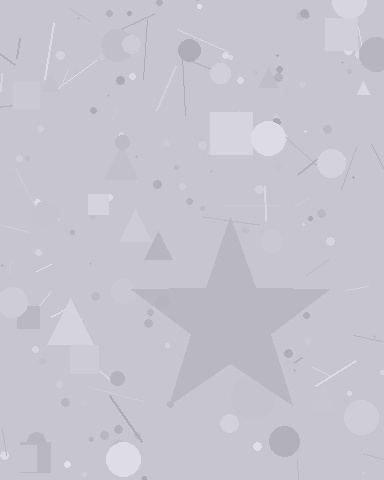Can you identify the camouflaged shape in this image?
The camouflaged shape is a star.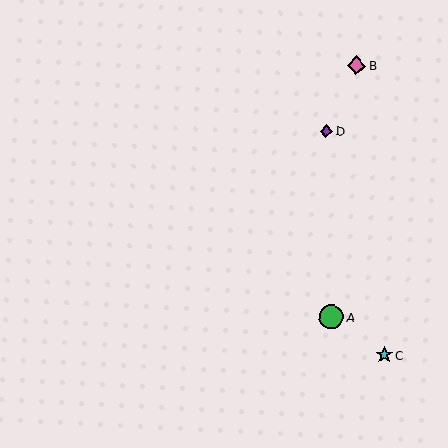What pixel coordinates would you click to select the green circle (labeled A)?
Click at (331, 317) to select the green circle A.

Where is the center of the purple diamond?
The center of the purple diamond is at (326, 131).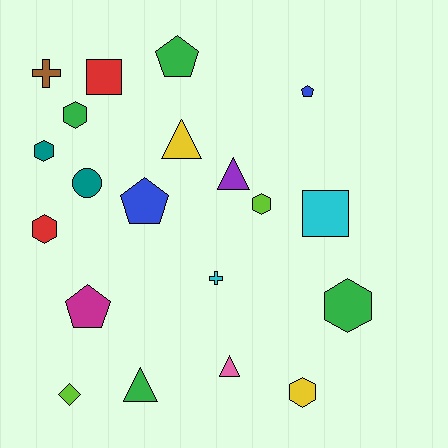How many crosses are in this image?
There are 2 crosses.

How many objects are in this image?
There are 20 objects.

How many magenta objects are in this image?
There is 1 magenta object.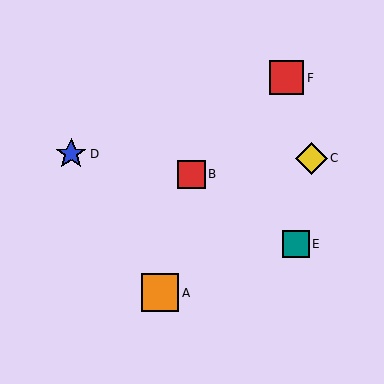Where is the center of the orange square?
The center of the orange square is at (160, 293).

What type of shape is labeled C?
Shape C is a yellow diamond.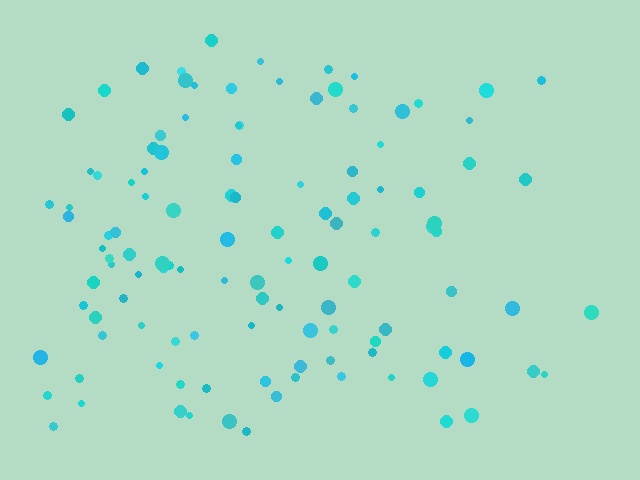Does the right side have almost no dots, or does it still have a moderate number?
Still a moderate number, just noticeably fewer than the left.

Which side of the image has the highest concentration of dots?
The left.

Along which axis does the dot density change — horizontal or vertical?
Horizontal.